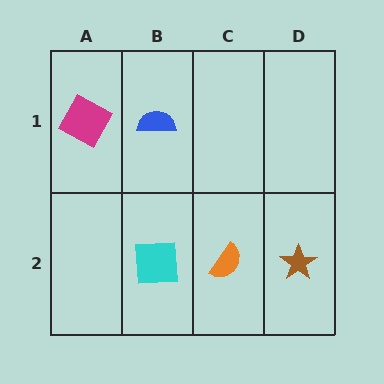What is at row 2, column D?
A brown star.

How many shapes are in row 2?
3 shapes.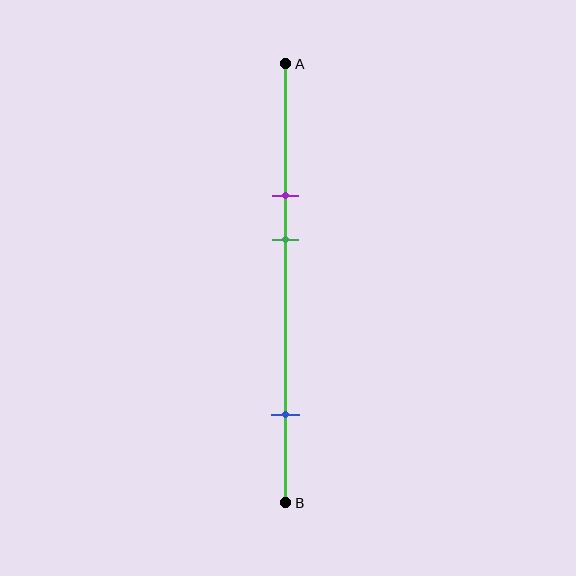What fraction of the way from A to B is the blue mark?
The blue mark is approximately 80% (0.8) of the way from A to B.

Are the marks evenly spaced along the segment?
No, the marks are not evenly spaced.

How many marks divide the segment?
There are 3 marks dividing the segment.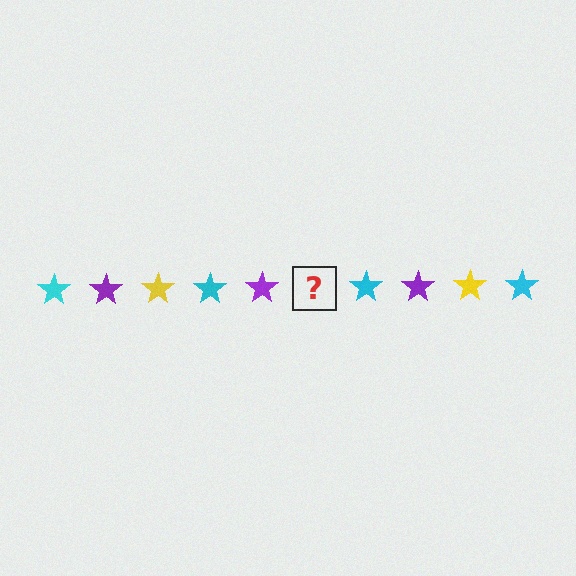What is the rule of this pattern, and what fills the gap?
The rule is that the pattern cycles through cyan, purple, yellow stars. The gap should be filled with a yellow star.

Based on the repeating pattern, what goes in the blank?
The blank should be a yellow star.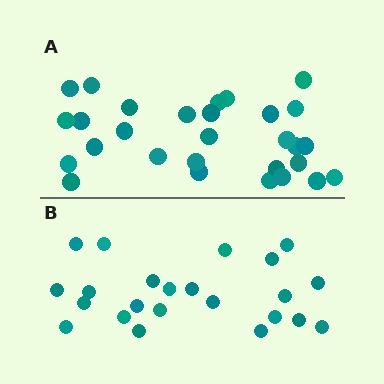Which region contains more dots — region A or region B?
Region A (the top region) has more dots.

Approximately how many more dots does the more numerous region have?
Region A has about 6 more dots than region B.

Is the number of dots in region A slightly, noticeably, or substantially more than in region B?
Region A has noticeably more, but not dramatically so. The ratio is roughly 1.3 to 1.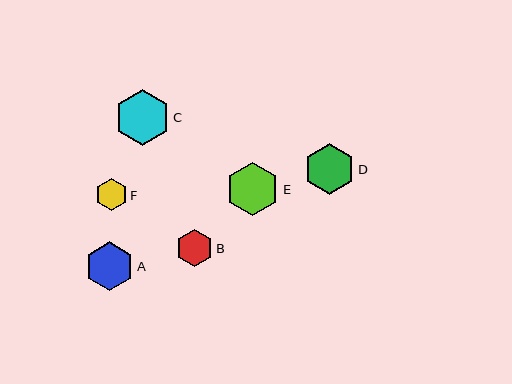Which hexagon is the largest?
Hexagon C is the largest with a size of approximately 55 pixels.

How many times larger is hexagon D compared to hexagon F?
Hexagon D is approximately 1.6 times the size of hexagon F.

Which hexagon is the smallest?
Hexagon F is the smallest with a size of approximately 32 pixels.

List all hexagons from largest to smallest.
From largest to smallest: C, E, D, A, B, F.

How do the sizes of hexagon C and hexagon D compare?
Hexagon C and hexagon D are approximately the same size.